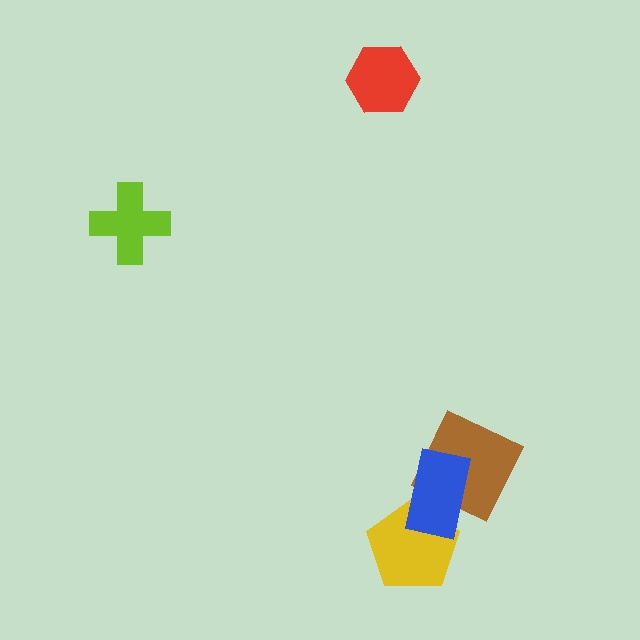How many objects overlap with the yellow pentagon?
1 object overlaps with the yellow pentagon.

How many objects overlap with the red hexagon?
0 objects overlap with the red hexagon.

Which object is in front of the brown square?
The blue rectangle is in front of the brown square.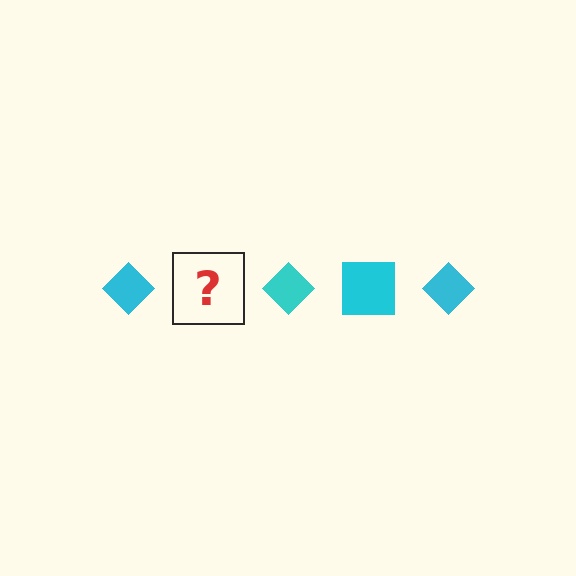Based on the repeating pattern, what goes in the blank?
The blank should be a cyan square.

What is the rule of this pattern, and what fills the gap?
The rule is that the pattern cycles through diamond, square shapes in cyan. The gap should be filled with a cyan square.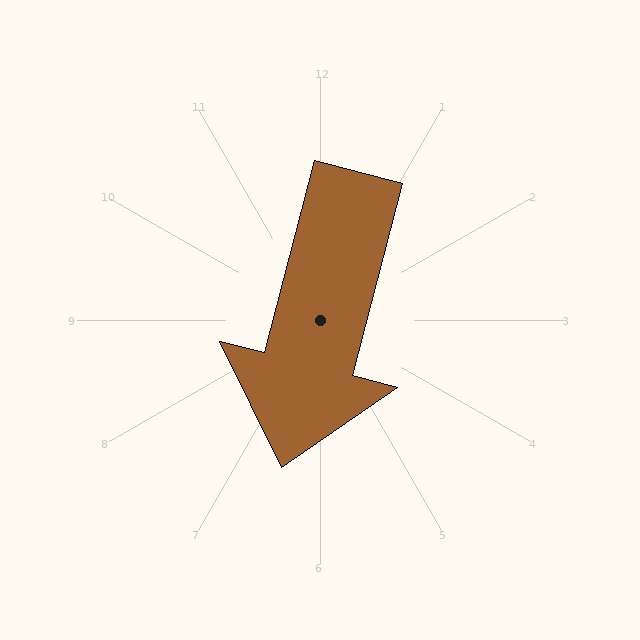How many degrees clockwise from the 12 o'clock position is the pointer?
Approximately 195 degrees.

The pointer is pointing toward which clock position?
Roughly 6 o'clock.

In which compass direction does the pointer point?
South.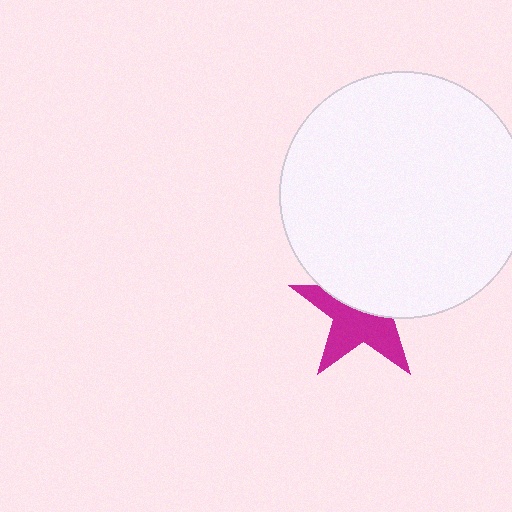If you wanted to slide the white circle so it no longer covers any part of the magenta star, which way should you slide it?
Slide it up — that is the most direct way to separate the two shapes.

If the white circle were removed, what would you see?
You would see the complete magenta star.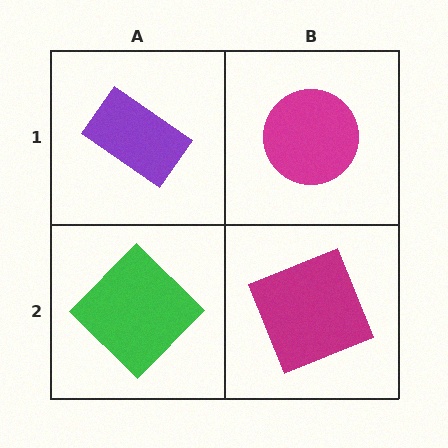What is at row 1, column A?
A purple rectangle.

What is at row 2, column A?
A green diamond.